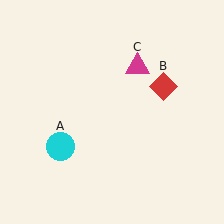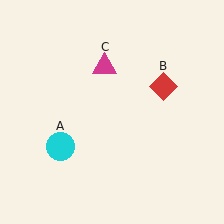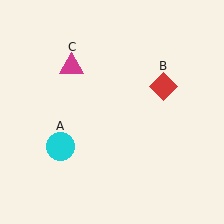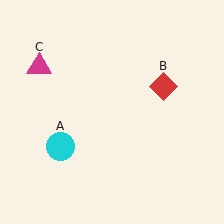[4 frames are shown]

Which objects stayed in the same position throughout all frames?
Cyan circle (object A) and red diamond (object B) remained stationary.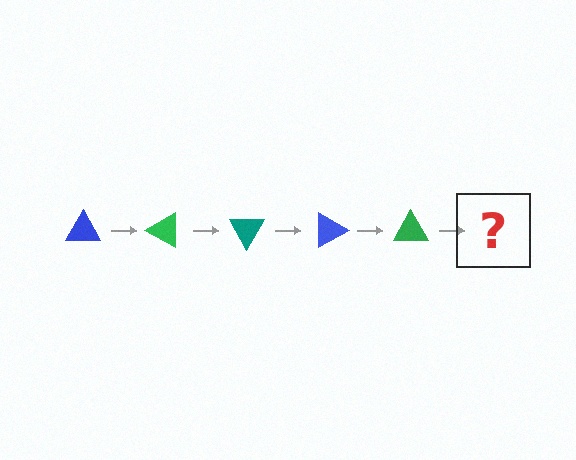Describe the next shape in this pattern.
It should be a teal triangle, rotated 150 degrees from the start.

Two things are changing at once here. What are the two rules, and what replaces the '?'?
The two rules are that it rotates 30 degrees each step and the color cycles through blue, green, and teal. The '?' should be a teal triangle, rotated 150 degrees from the start.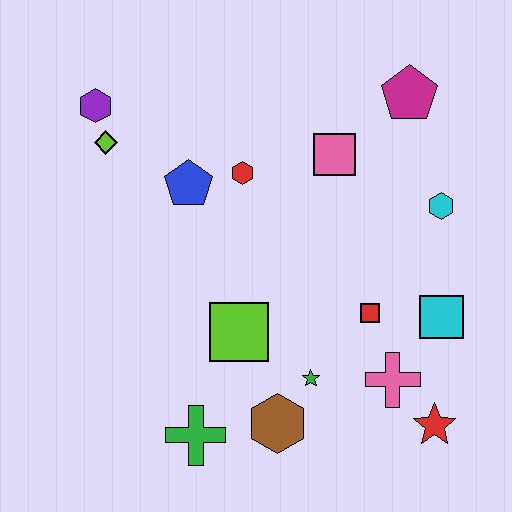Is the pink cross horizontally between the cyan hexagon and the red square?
Yes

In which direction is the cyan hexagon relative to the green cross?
The cyan hexagon is to the right of the green cross.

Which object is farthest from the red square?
The purple hexagon is farthest from the red square.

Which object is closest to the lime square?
The green star is closest to the lime square.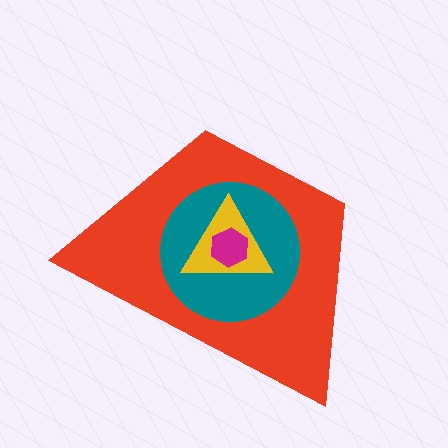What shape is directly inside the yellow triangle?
The magenta hexagon.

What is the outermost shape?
The red trapezoid.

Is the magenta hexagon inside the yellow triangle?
Yes.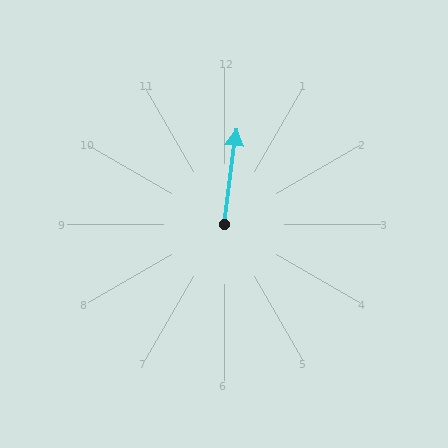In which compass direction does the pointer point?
North.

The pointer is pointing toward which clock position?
Roughly 12 o'clock.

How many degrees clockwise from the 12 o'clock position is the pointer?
Approximately 7 degrees.